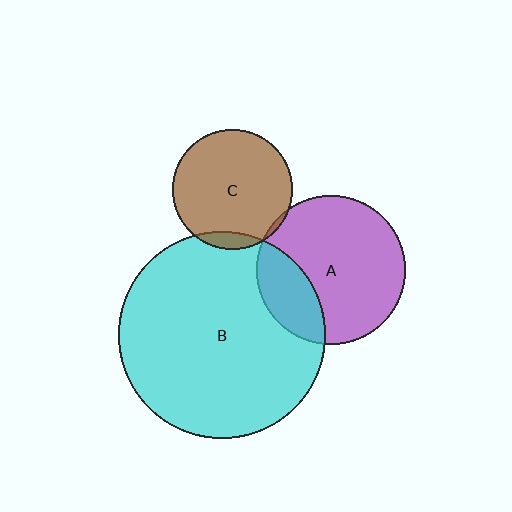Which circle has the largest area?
Circle B (cyan).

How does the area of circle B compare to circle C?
Approximately 2.9 times.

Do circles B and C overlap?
Yes.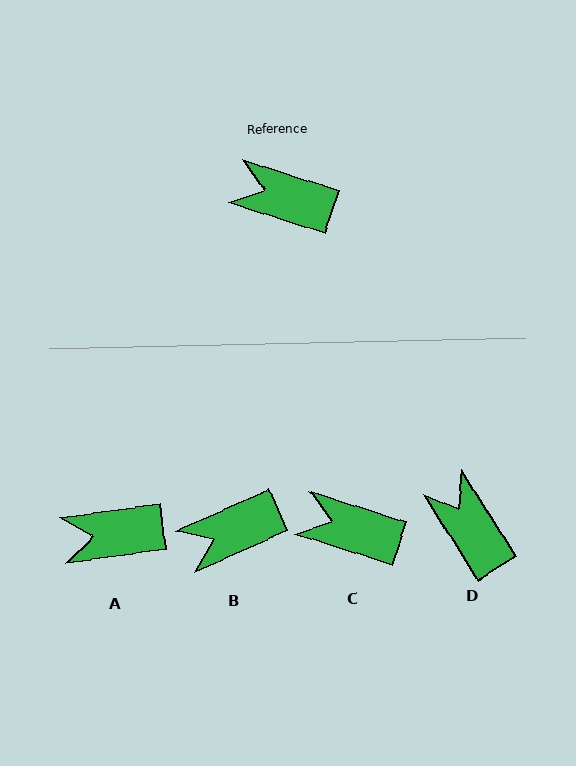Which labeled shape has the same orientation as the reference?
C.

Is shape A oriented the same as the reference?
No, it is off by about 25 degrees.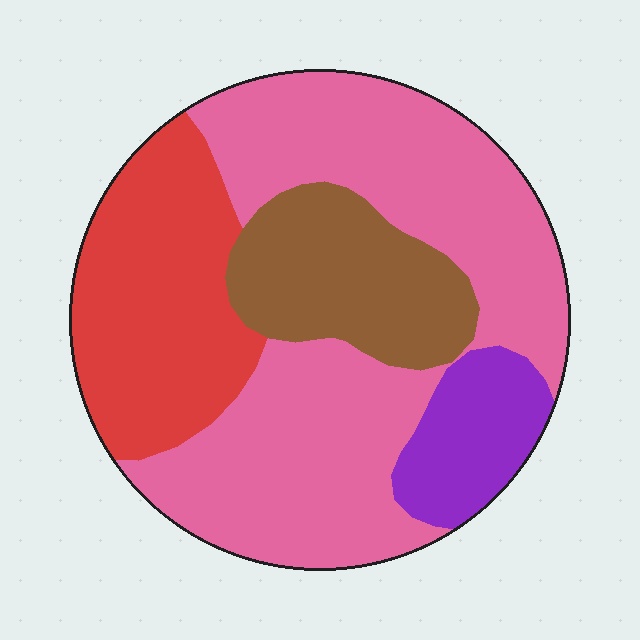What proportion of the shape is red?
Red covers roughly 25% of the shape.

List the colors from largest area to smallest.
From largest to smallest: pink, red, brown, purple.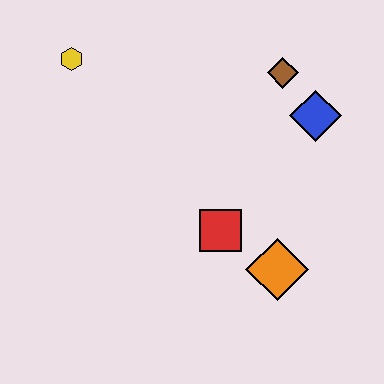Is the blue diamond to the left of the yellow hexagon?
No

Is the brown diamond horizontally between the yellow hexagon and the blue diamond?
Yes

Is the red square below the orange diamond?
No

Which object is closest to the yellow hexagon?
The brown diamond is closest to the yellow hexagon.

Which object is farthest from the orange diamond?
The yellow hexagon is farthest from the orange diamond.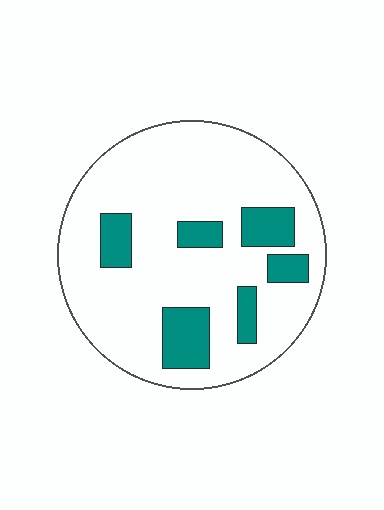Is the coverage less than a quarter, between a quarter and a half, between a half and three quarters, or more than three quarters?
Less than a quarter.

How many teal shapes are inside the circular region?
6.